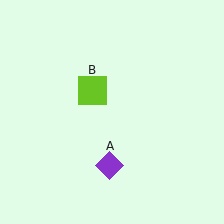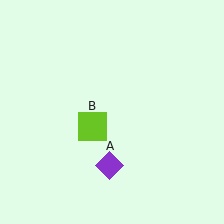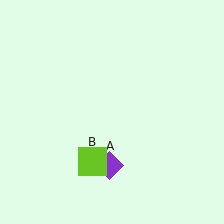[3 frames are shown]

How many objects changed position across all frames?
1 object changed position: lime square (object B).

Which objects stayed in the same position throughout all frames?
Purple diamond (object A) remained stationary.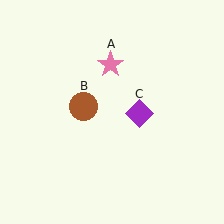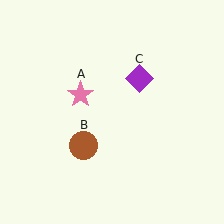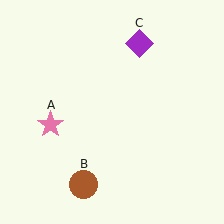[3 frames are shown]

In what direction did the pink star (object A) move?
The pink star (object A) moved down and to the left.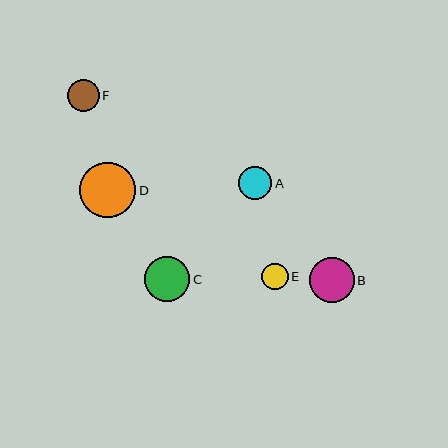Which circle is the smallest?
Circle E is the smallest with a size of approximately 27 pixels.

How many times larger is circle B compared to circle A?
Circle B is approximately 1.4 times the size of circle A.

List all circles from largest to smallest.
From largest to smallest: D, B, C, A, F, E.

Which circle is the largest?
Circle D is the largest with a size of approximately 56 pixels.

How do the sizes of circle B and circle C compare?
Circle B and circle C are approximately the same size.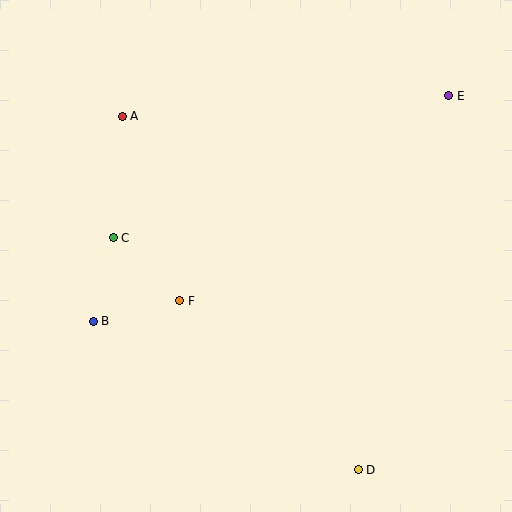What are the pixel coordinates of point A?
Point A is at (122, 116).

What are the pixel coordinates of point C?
Point C is at (113, 238).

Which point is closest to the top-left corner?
Point A is closest to the top-left corner.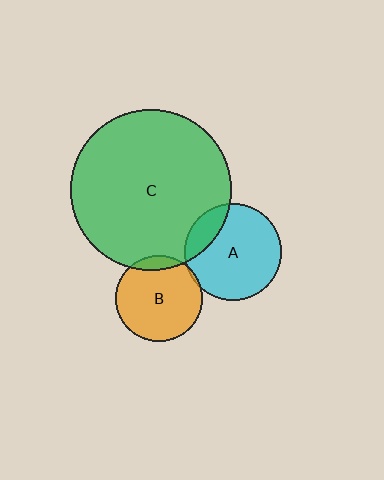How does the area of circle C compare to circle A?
Approximately 2.7 times.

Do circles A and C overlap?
Yes.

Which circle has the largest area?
Circle C (green).